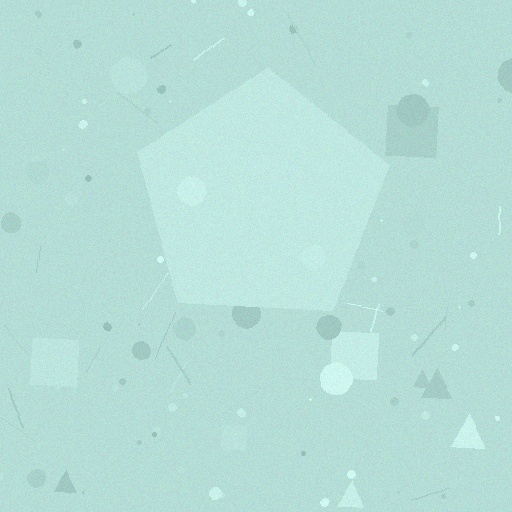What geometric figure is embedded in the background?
A pentagon is embedded in the background.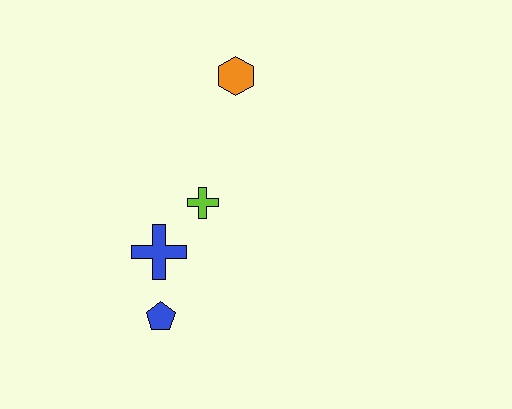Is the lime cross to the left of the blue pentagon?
No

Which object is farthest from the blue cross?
The orange hexagon is farthest from the blue cross.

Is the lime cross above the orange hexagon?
No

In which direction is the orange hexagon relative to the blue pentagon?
The orange hexagon is above the blue pentagon.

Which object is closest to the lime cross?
The blue cross is closest to the lime cross.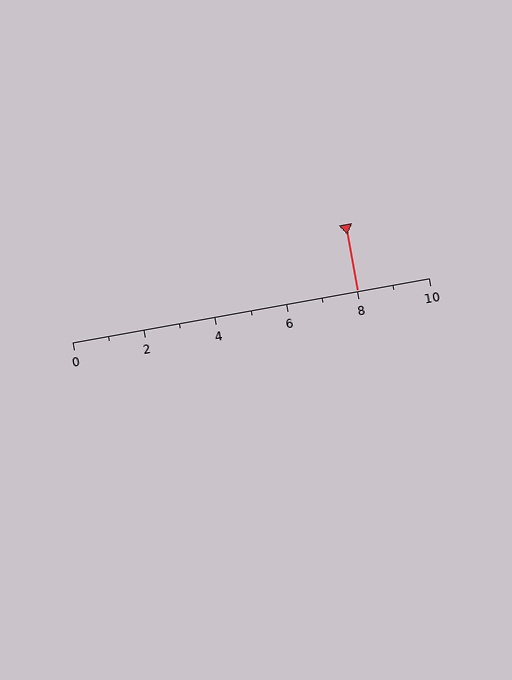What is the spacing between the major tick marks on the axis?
The major ticks are spaced 2 apart.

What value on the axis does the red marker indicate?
The marker indicates approximately 8.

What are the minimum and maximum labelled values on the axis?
The axis runs from 0 to 10.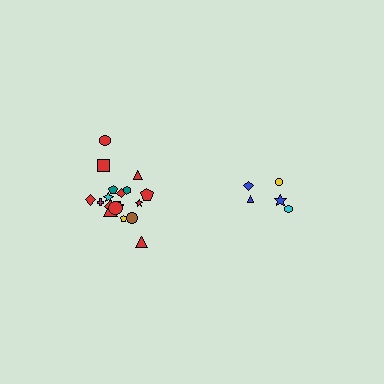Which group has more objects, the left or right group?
The left group.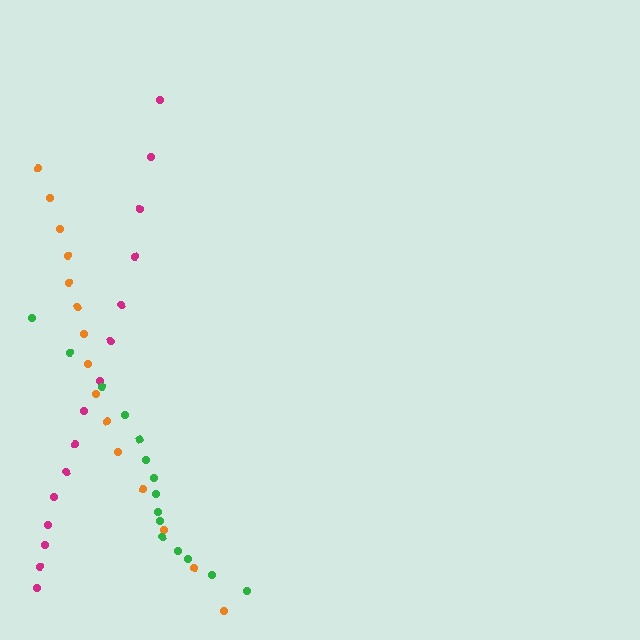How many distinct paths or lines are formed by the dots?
There are 3 distinct paths.